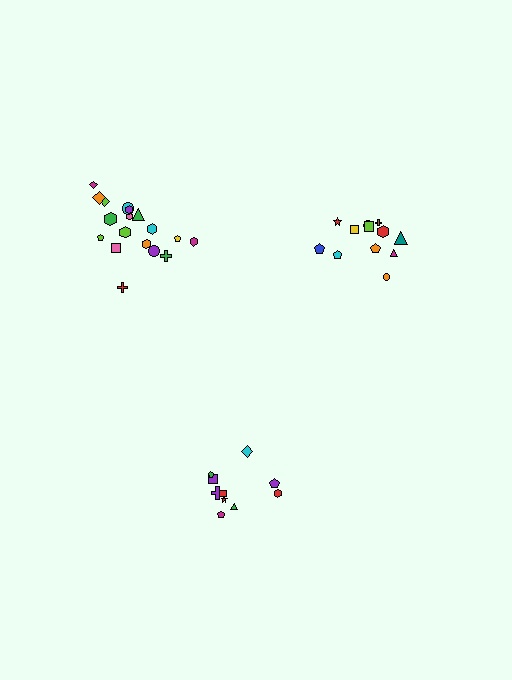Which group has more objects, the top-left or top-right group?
The top-left group.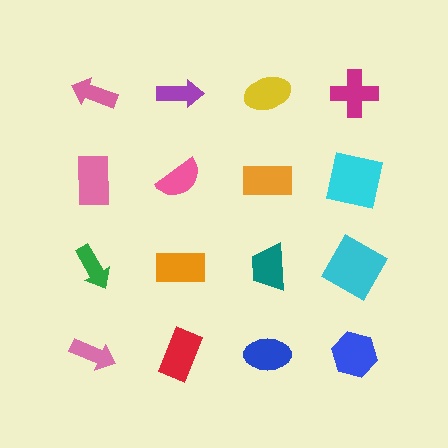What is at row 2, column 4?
A cyan square.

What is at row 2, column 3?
An orange rectangle.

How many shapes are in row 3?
4 shapes.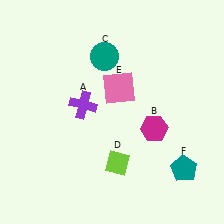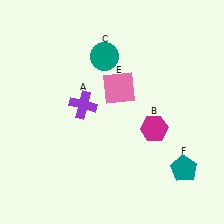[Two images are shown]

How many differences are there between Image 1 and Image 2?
There is 1 difference between the two images.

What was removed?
The lime diamond (D) was removed in Image 2.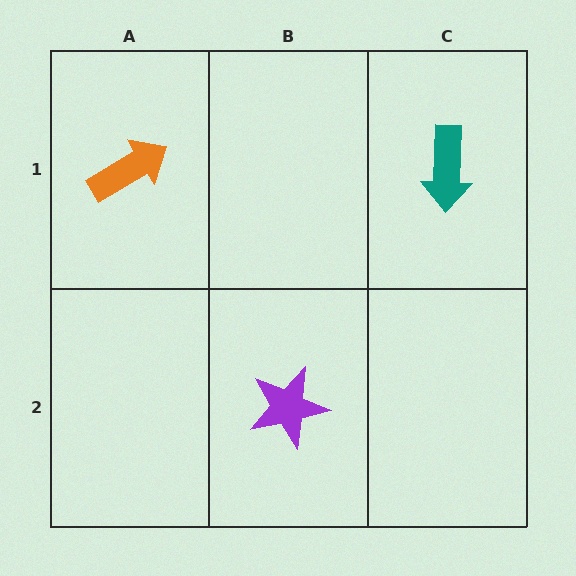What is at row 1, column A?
An orange arrow.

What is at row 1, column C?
A teal arrow.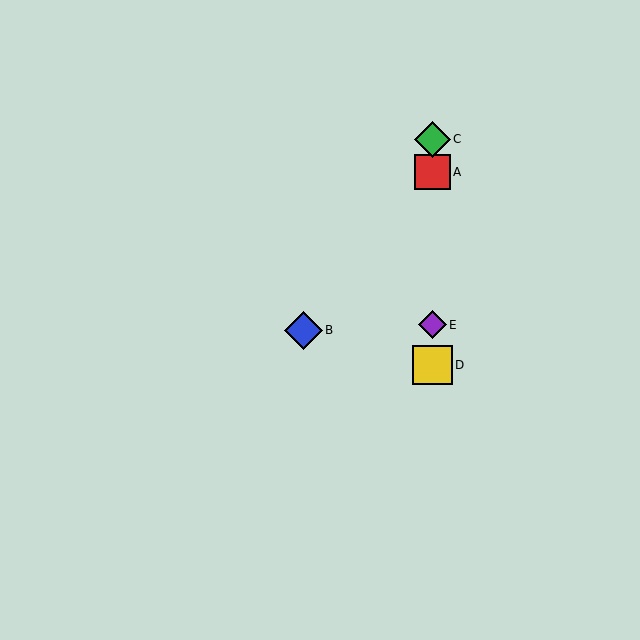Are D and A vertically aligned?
Yes, both are at x≈432.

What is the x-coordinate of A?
Object A is at x≈432.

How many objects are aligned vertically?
4 objects (A, C, D, E) are aligned vertically.